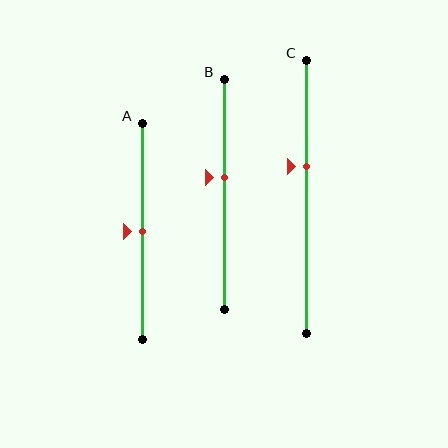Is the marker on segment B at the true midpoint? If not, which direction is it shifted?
No, the marker on segment B is shifted upward by about 7% of the segment length.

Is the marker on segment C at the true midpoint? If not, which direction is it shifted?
No, the marker on segment C is shifted upward by about 11% of the segment length.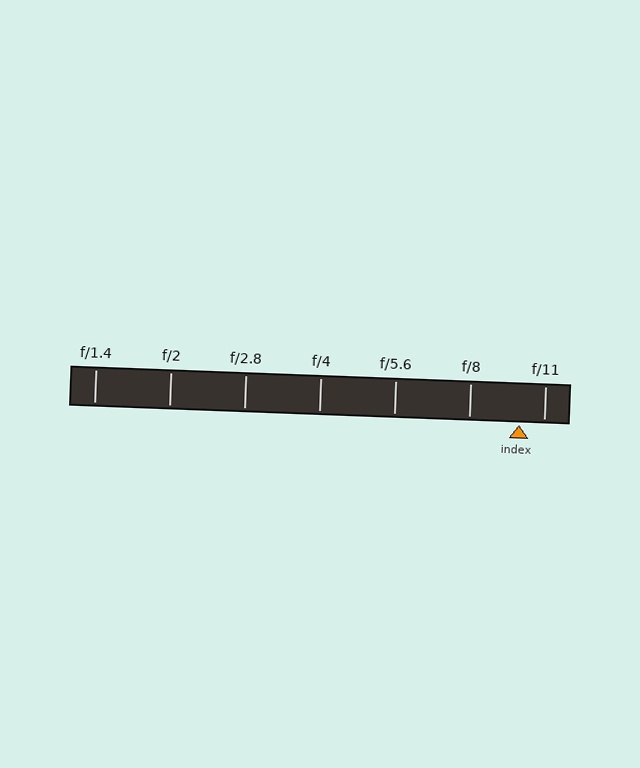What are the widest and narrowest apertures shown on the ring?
The widest aperture shown is f/1.4 and the narrowest is f/11.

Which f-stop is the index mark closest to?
The index mark is closest to f/11.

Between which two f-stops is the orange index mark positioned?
The index mark is between f/8 and f/11.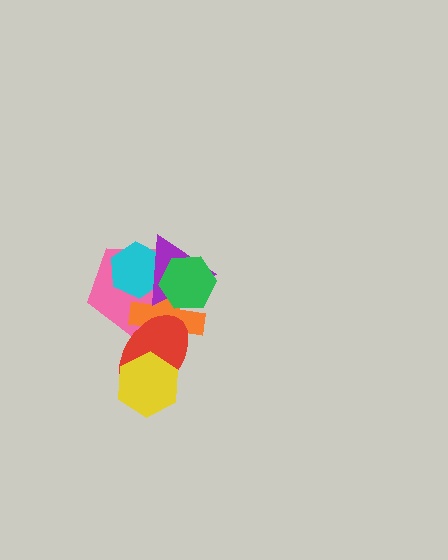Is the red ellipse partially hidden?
Yes, it is partially covered by another shape.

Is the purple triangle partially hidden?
Yes, it is partially covered by another shape.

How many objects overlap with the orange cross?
5 objects overlap with the orange cross.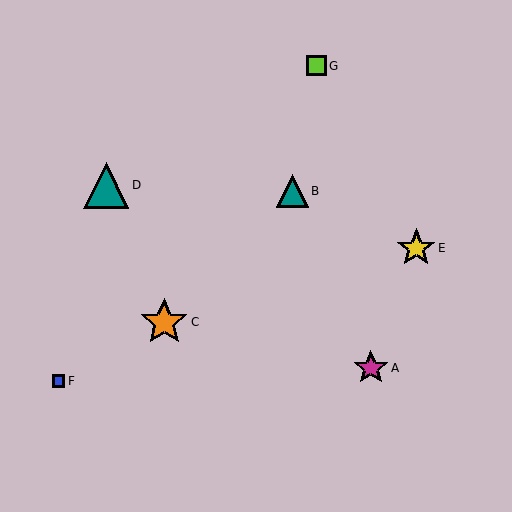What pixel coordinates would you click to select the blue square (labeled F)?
Click at (59, 381) to select the blue square F.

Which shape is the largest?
The orange star (labeled C) is the largest.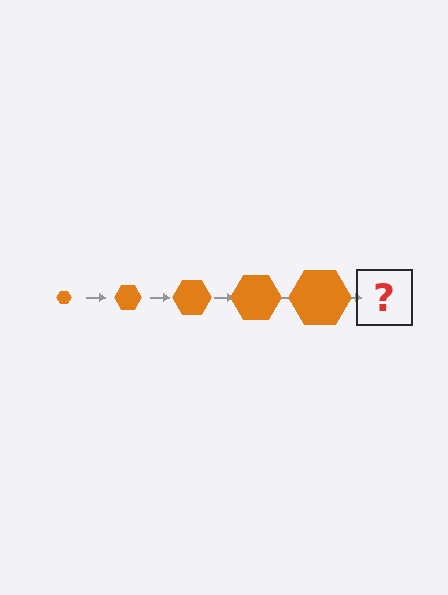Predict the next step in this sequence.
The next step is an orange hexagon, larger than the previous one.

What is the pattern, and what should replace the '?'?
The pattern is that the hexagon gets progressively larger each step. The '?' should be an orange hexagon, larger than the previous one.